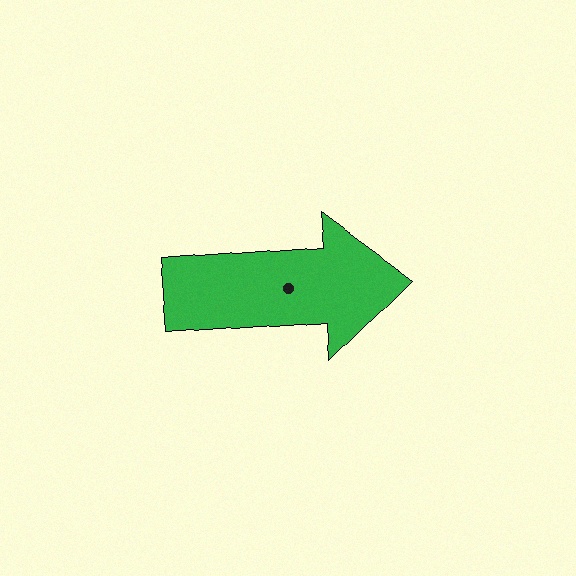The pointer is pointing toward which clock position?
Roughly 3 o'clock.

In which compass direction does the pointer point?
East.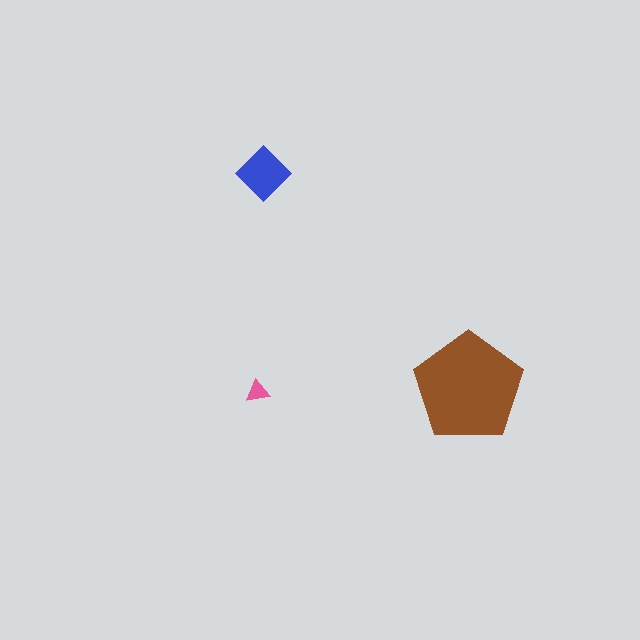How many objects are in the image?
There are 3 objects in the image.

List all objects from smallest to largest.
The pink triangle, the blue diamond, the brown pentagon.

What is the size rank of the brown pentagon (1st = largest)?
1st.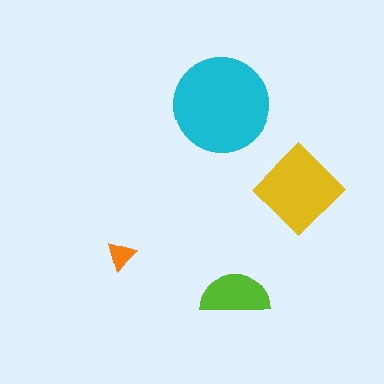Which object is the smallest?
The orange triangle.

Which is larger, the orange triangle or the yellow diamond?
The yellow diamond.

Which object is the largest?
The cyan circle.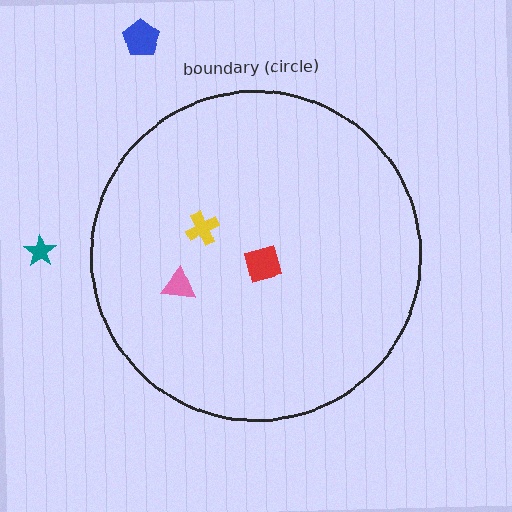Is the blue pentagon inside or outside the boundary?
Outside.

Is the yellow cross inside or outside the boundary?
Inside.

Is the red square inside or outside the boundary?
Inside.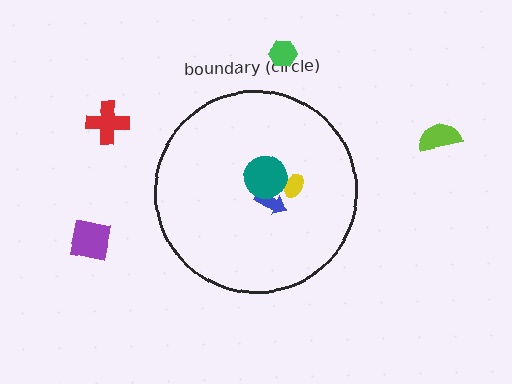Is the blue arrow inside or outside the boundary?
Inside.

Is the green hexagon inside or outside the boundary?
Outside.